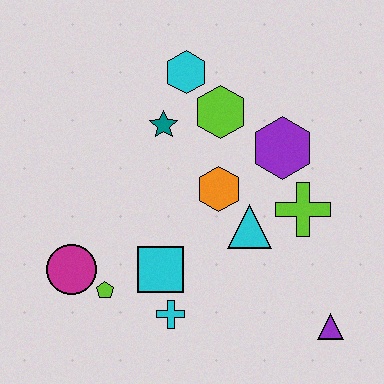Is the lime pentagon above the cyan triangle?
No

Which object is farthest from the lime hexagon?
The purple triangle is farthest from the lime hexagon.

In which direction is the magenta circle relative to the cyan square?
The magenta circle is to the left of the cyan square.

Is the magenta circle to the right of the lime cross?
No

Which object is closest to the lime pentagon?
The magenta circle is closest to the lime pentagon.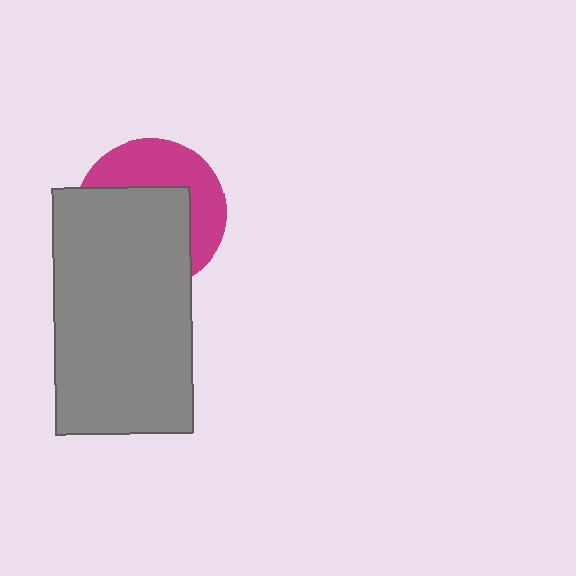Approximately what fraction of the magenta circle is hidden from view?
Roughly 58% of the magenta circle is hidden behind the gray rectangle.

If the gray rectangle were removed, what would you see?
You would see the complete magenta circle.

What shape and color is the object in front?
The object in front is a gray rectangle.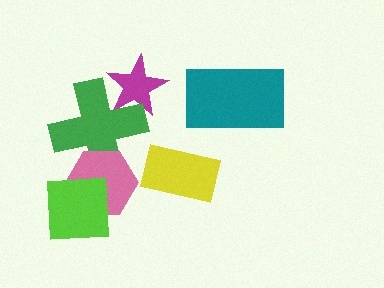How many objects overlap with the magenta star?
1 object overlaps with the magenta star.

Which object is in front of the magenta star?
The green cross is in front of the magenta star.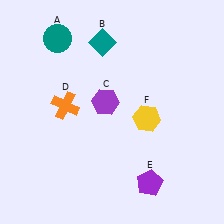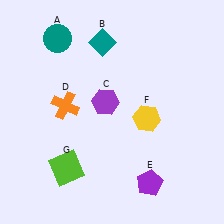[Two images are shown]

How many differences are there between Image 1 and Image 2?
There is 1 difference between the two images.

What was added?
A lime square (G) was added in Image 2.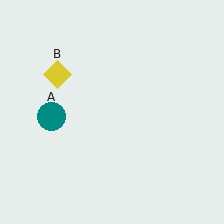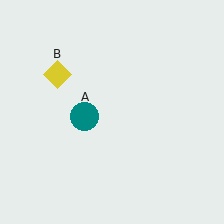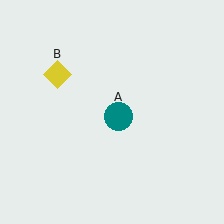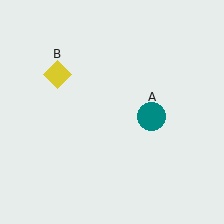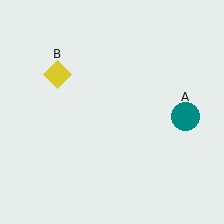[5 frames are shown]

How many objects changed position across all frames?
1 object changed position: teal circle (object A).